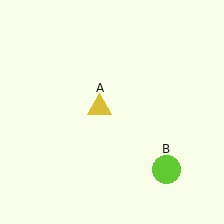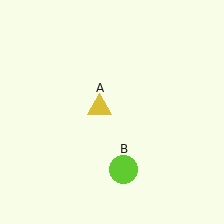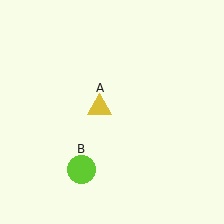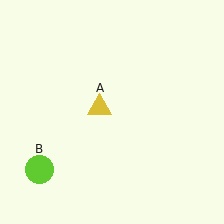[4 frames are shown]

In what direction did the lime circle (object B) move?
The lime circle (object B) moved left.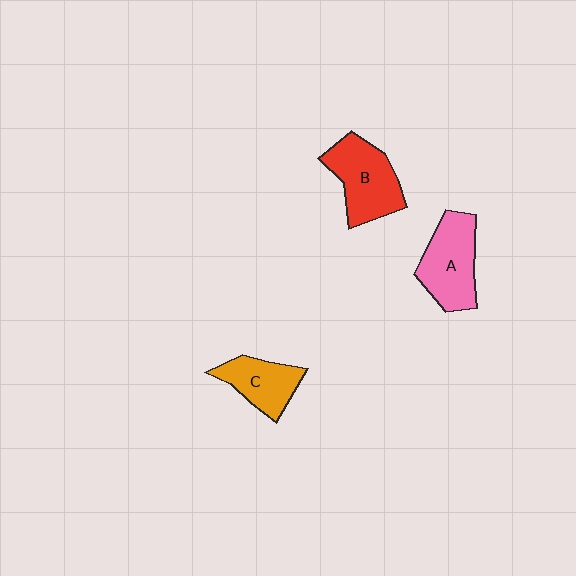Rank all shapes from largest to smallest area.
From largest to smallest: B (red), A (pink), C (orange).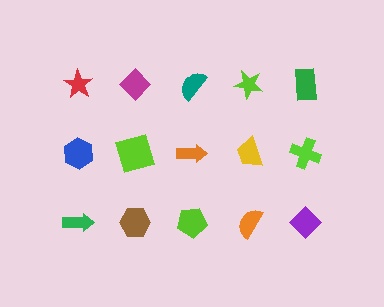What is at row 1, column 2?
A magenta diamond.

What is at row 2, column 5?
A lime cross.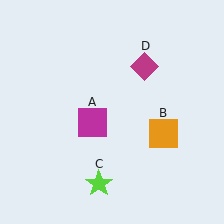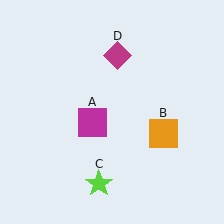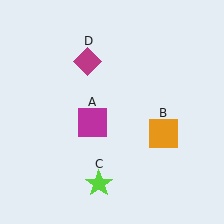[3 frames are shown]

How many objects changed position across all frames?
1 object changed position: magenta diamond (object D).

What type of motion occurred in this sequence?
The magenta diamond (object D) rotated counterclockwise around the center of the scene.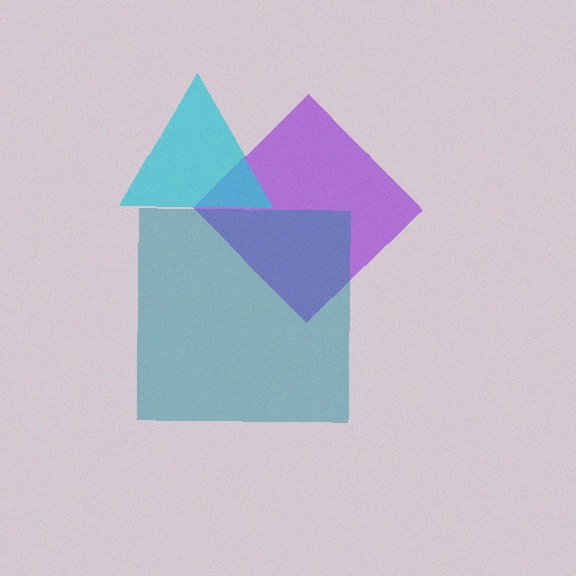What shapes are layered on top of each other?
The layered shapes are: a purple diamond, a cyan triangle, a teal square.